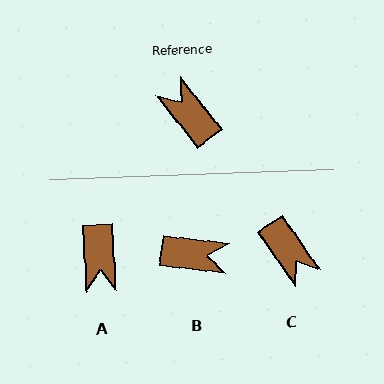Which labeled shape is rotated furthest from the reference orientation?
C, about 176 degrees away.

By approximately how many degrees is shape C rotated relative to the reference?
Approximately 176 degrees counter-clockwise.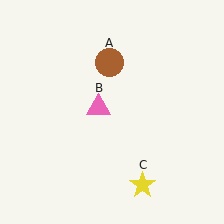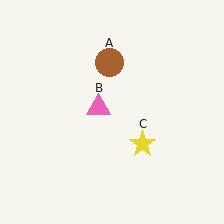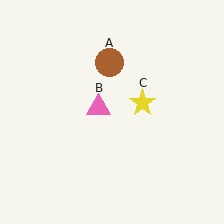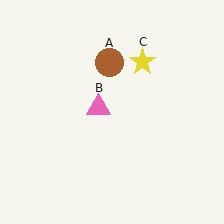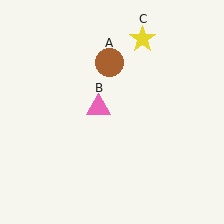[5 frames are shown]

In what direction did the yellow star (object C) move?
The yellow star (object C) moved up.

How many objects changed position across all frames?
1 object changed position: yellow star (object C).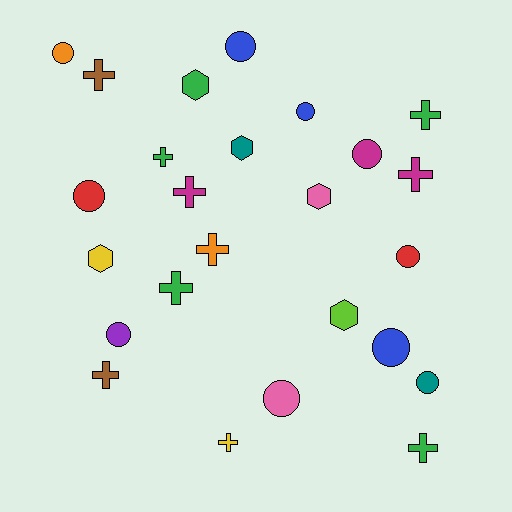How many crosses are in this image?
There are 10 crosses.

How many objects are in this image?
There are 25 objects.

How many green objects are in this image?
There are 5 green objects.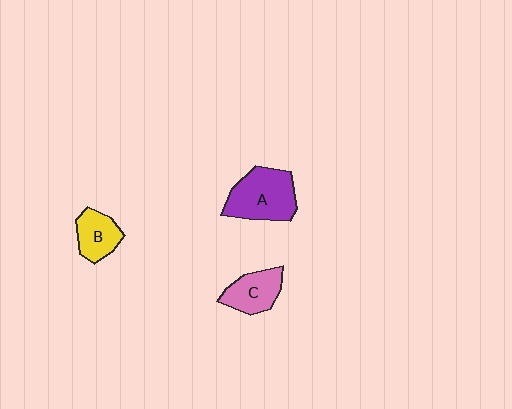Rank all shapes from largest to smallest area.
From largest to smallest: A (purple), C (pink), B (yellow).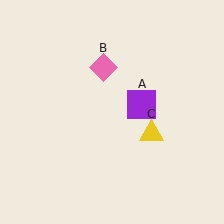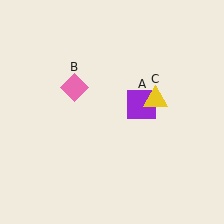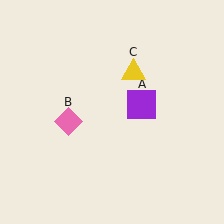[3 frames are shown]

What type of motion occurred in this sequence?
The pink diamond (object B), yellow triangle (object C) rotated counterclockwise around the center of the scene.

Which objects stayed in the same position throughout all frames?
Purple square (object A) remained stationary.